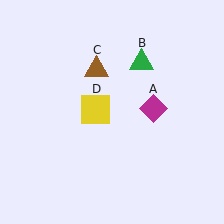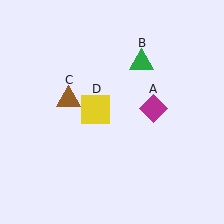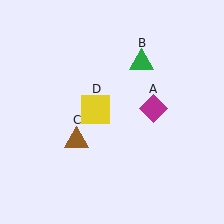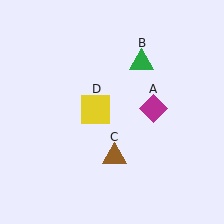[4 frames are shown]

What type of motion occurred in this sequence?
The brown triangle (object C) rotated counterclockwise around the center of the scene.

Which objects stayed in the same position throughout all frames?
Magenta diamond (object A) and green triangle (object B) and yellow square (object D) remained stationary.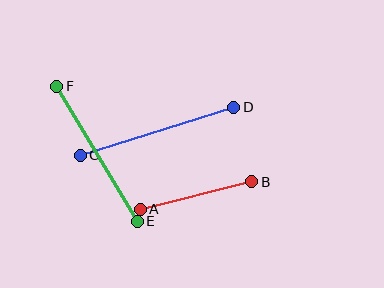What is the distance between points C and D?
The distance is approximately 161 pixels.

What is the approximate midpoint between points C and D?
The midpoint is at approximately (157, 131) pixels.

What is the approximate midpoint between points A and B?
The midpoint is at approximately (196, 196) pixels.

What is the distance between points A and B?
The distance is approximately 114 pixels.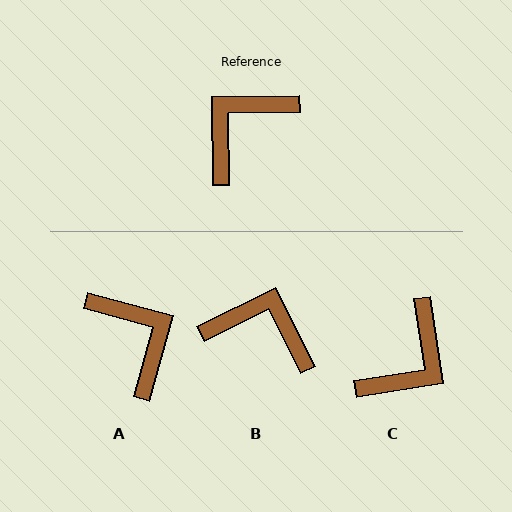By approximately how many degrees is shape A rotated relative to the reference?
Approximately 106 degrees clockwise.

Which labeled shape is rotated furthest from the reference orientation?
C, about 172 degrees away.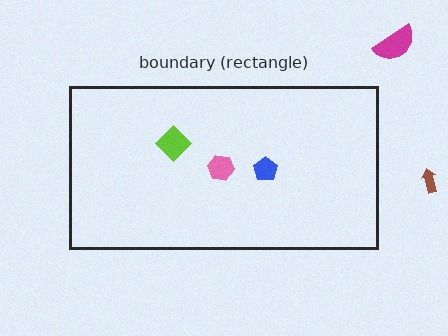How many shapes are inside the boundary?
3 inside, 2 outside.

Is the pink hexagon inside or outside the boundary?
Inside.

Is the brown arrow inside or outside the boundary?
Outside.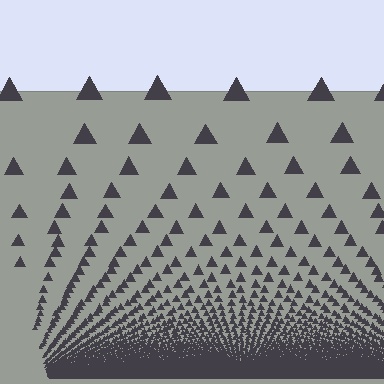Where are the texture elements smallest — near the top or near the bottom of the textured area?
Near the bottom.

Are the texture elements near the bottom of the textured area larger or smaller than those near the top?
Smaller. The gradient is inverted — elements near the bottom are smaller and denser.